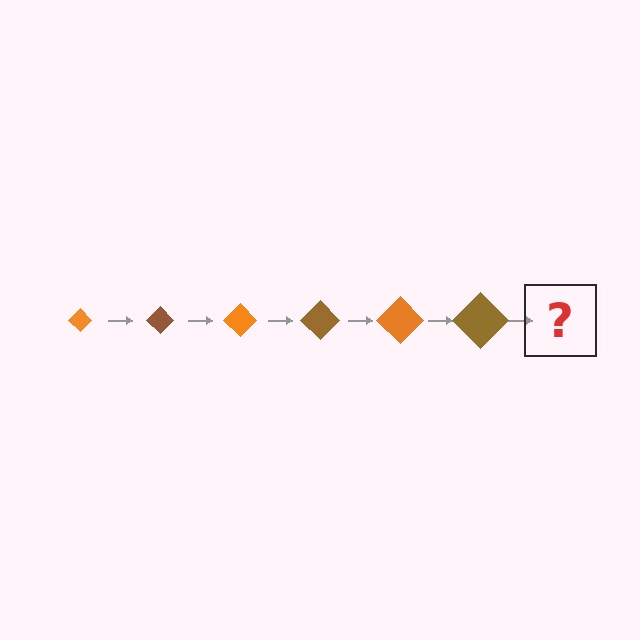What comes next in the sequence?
The next element should be an orange diamond, larger than the previous one.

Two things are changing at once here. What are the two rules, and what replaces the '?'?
The two rules are that the diamond grows larger each step and the color cycles through orange and brown. The '?' should be an orange diamond, larger than the previous one.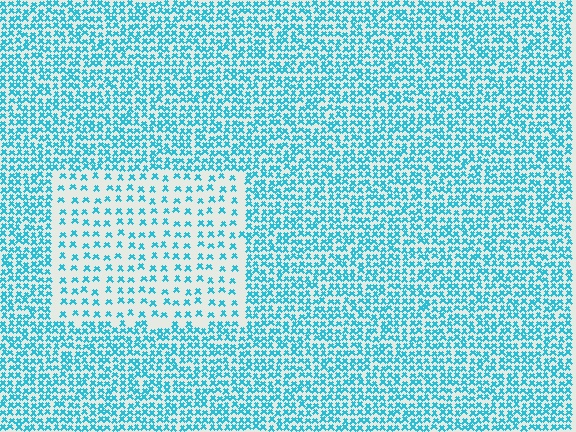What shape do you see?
I see a rectangle.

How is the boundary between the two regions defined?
The boundary is defined by a change in element density (approximately 2.3x ratio). All elements are the same color, size, and shape.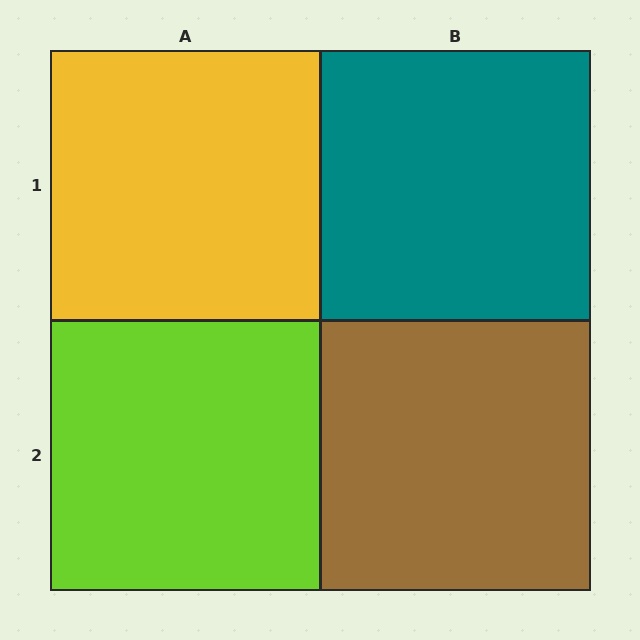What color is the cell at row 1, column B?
Teal.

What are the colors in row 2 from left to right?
Lime, brown.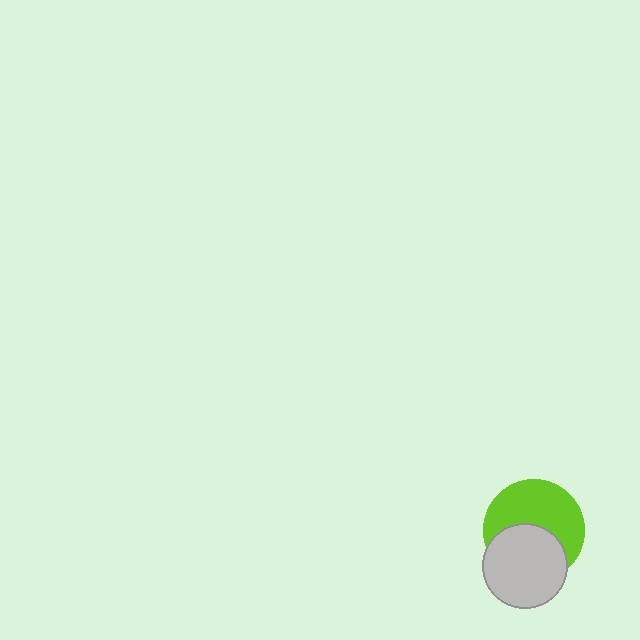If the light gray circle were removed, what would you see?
You would see the complete lime circle.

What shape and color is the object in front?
The object in front is a light gray circle.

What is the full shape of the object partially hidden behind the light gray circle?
The partially hidden object is a lime circle.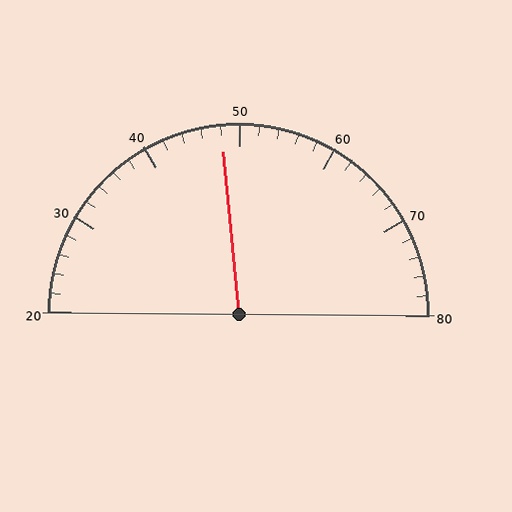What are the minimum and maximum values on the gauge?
The gauge ranges from 20 to 80.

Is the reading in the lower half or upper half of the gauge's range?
The reading is in the lower half of the range (20 to 80).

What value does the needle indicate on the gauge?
The needle indicates approximately 48.